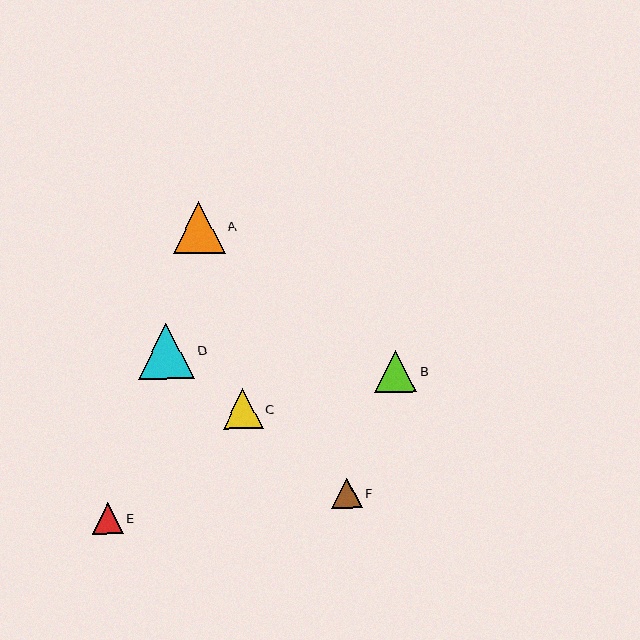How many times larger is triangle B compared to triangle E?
Triangle B is approximately 1.4 times the size of triangle E.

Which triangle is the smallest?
Triangle F is the smallest with a size of approximately 30 pixels.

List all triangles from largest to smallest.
From largest to smallest: D, A, B, C, E, F.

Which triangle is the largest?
Triangle D is the largest with a size of approximately 56 pixels.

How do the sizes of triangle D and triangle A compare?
Triangle D and triangle A are approximately the same size.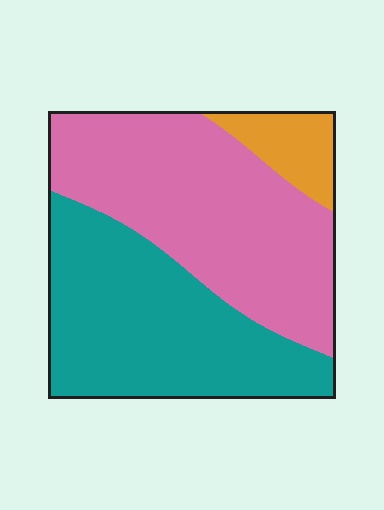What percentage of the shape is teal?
Teal covers 43% of the shape.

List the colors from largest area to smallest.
From largest to smallest: pink, teal, orange.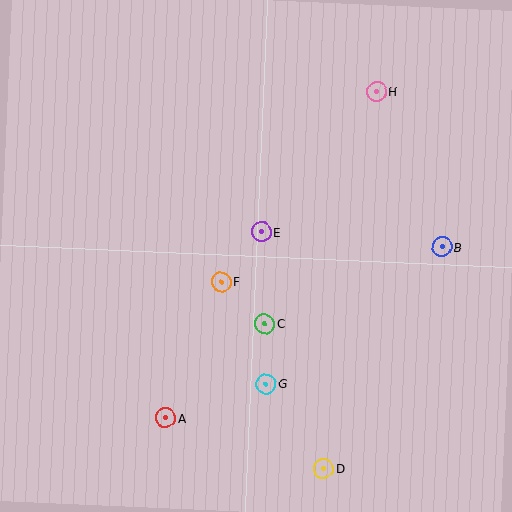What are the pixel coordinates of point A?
Point A is at (165, 418).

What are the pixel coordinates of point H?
Point H is at (376, 91).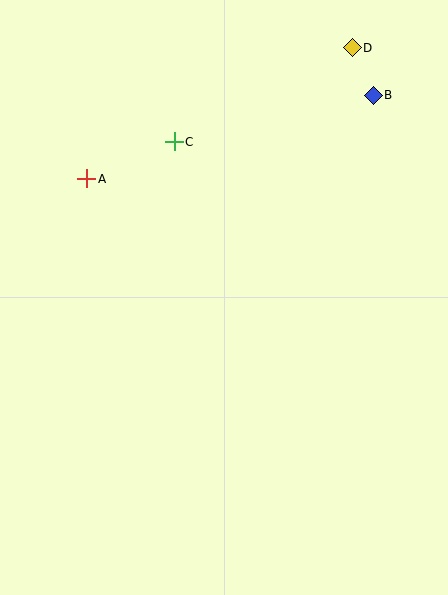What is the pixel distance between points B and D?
The distance between B and D is 52 pixels.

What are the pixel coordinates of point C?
Point C is at (174, 142).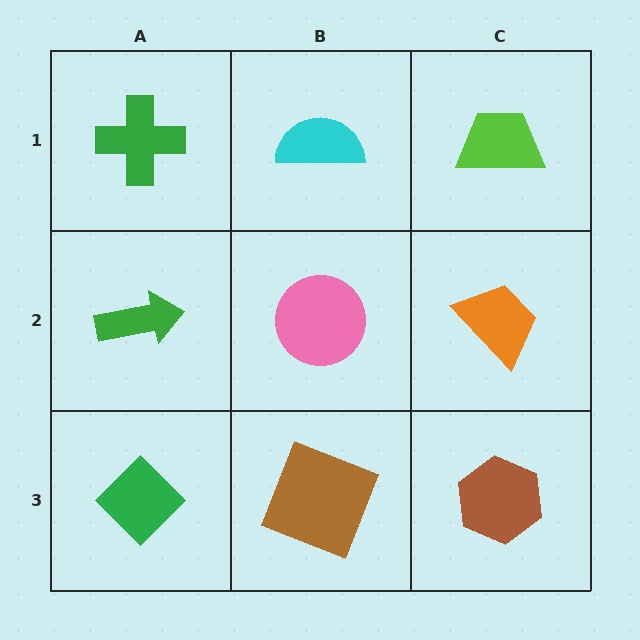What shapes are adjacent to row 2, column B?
A cyan semicircle (row 1, column B), a brown square (row 3, column B), a green arrow (row 2, column A), an orange trapezoid (row 2, column C).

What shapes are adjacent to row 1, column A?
A green arrow (row 2, column A), a cyan semicircle (row 1, column B).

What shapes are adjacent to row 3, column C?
An orange trapezoid (row 2, column C), a brown square (row 3, column B).